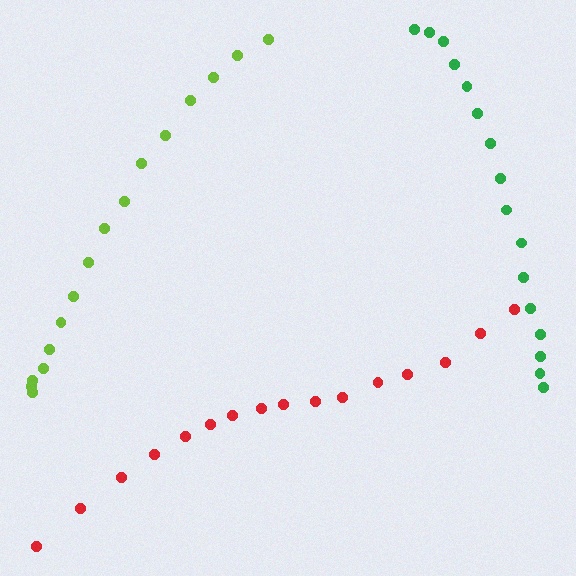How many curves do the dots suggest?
There are 3 distinct paths.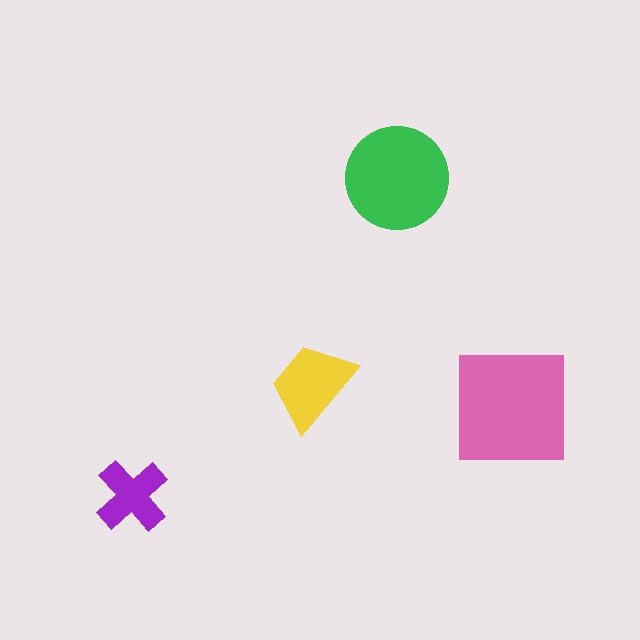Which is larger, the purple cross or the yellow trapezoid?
The yellow trapezoid.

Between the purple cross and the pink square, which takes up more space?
The pink square.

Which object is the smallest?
The purple cross.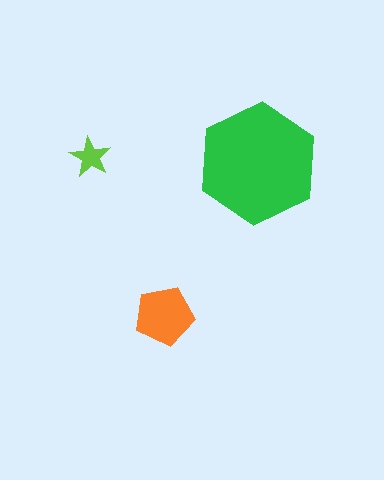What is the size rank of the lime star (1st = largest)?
3rd.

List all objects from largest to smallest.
The green hexagon, the orange pentagon, the lime star.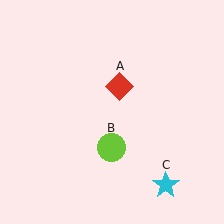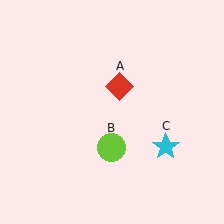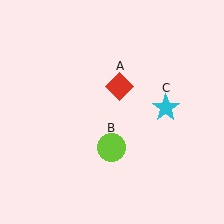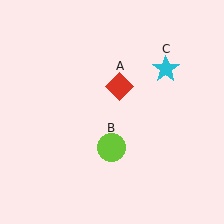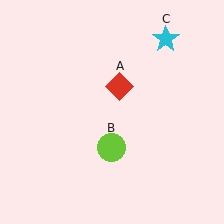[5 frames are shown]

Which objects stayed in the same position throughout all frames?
Red diamond (object A) and lime circle (object B) remained stationary.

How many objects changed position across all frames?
1 object changed position: cyan star (object C).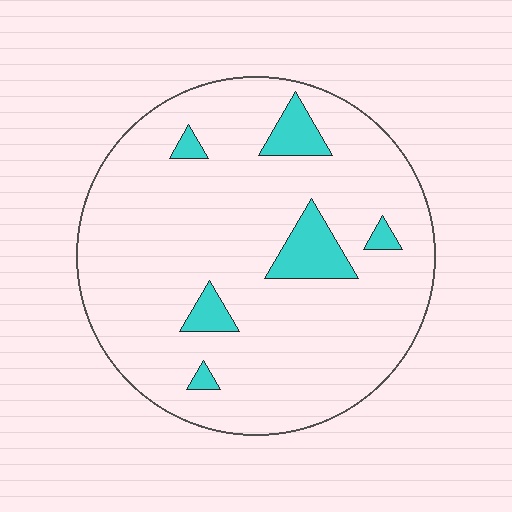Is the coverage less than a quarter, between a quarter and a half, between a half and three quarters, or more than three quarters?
Less than a quarter.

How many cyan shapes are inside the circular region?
6.